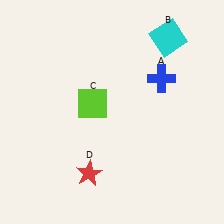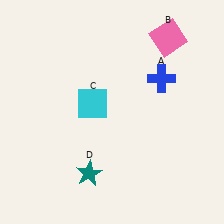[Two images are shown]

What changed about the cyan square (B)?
In Image 1, B is cyan. In Image 2, it changed to pink.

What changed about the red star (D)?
In Image 1, D is red. In Image 2, it changed to teal.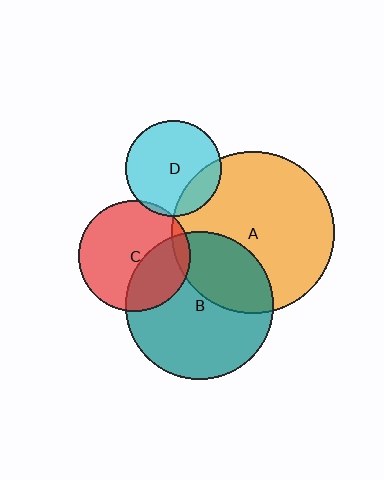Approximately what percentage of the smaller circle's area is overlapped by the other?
Approximately 5%.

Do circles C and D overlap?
Yes.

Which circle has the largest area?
Circle A (orange).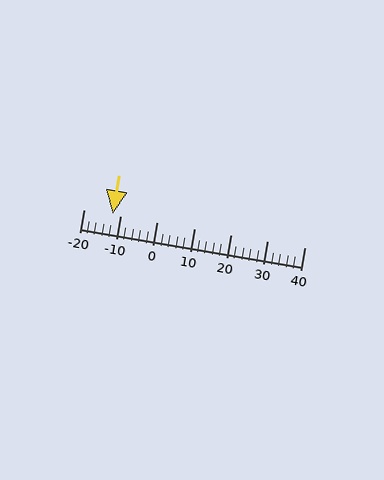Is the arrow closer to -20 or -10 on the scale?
The arrow is closer to -10.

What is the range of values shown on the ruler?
The ruler shows values from -20 to 40.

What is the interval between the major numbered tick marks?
The major tick marks are spaced 10 units apart.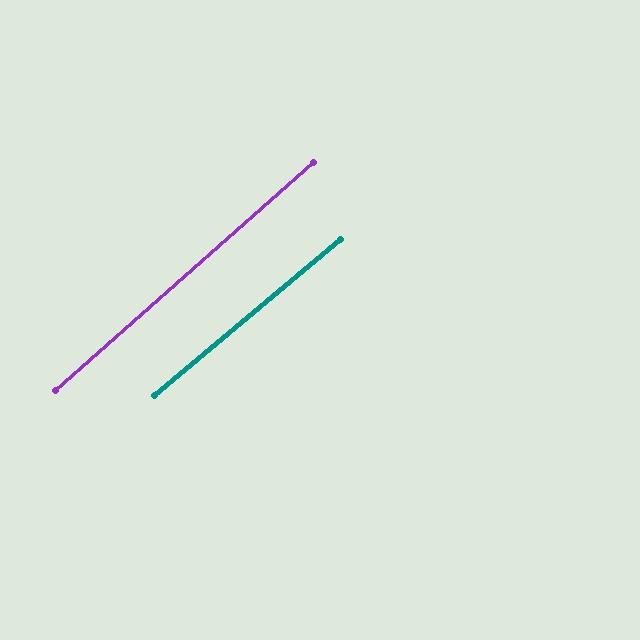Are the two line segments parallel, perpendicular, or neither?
Parallel — their directions differ by only 1.6°.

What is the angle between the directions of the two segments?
Approximately 2 degrees.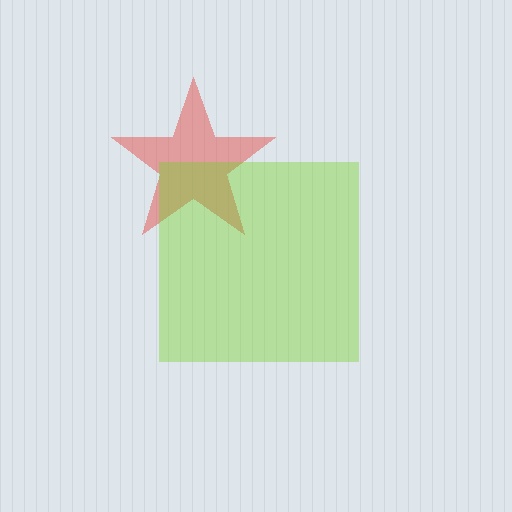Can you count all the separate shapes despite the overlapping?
Yes, there are 2 separate shapes.